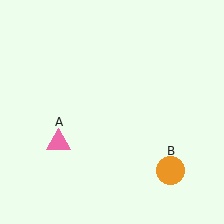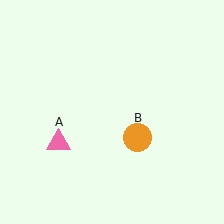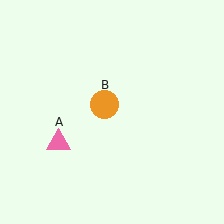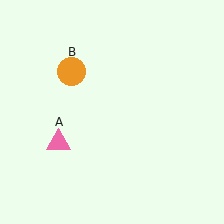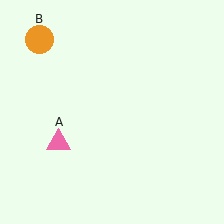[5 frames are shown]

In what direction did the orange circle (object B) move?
The orange circle (object B) moved up and to the left.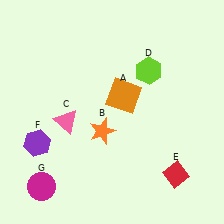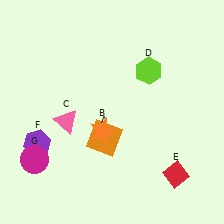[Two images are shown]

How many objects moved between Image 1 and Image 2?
2 objects moved between the two images.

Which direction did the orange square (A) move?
The orange square (A) moved down.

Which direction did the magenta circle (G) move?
The magenta circle (G) moved up.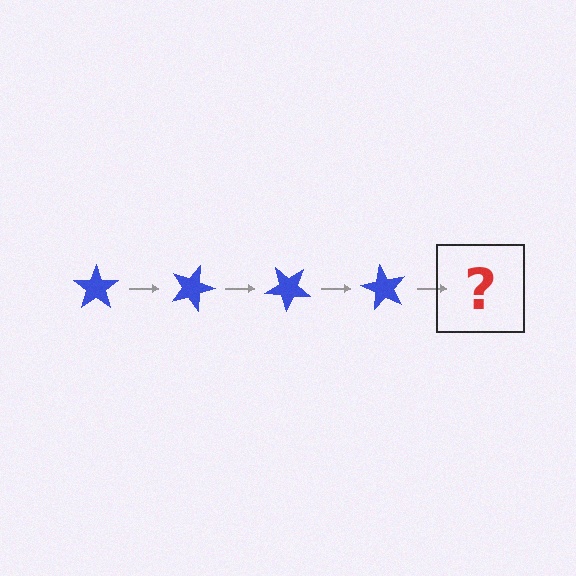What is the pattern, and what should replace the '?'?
The pattern is that the star rotates 20 degrees each step. The '?' should be a blue star rotated 80 degrees.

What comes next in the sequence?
The next element should be a blue star rotated 80 degrees.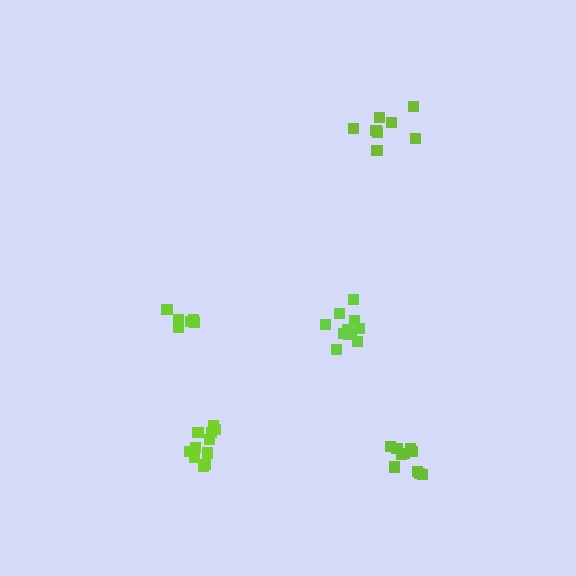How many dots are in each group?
Group 1: 11 dots, Group 2: 11 dots, Group 3: 10 dots, Group 4: 8 dots, Group 5: 7 dots (47 total).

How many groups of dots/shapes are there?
There are 5 groups.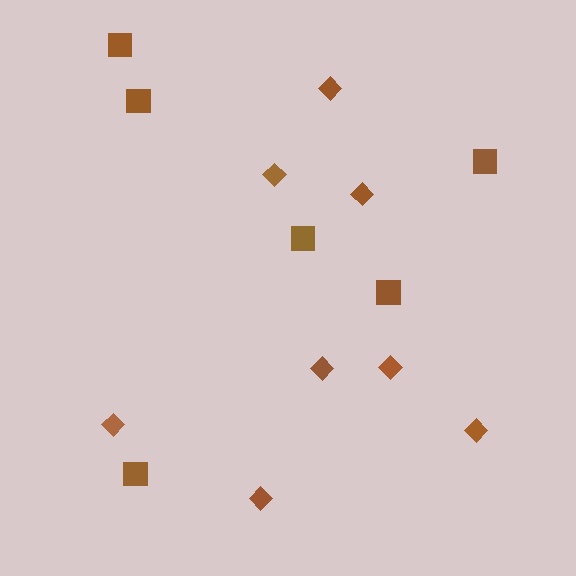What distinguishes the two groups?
There are 2 groups: one group of squares (6) and one group of diamonds (8).